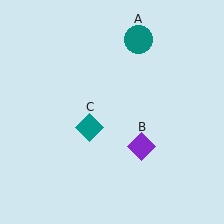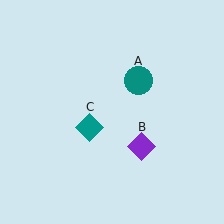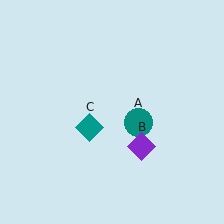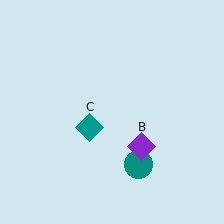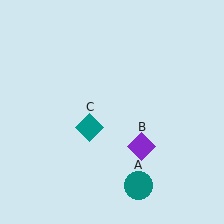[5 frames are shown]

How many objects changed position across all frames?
1 object changed position: teal circle (object A).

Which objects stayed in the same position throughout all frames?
Purple diamond (object B) and teal diamond (object C) remained stationary.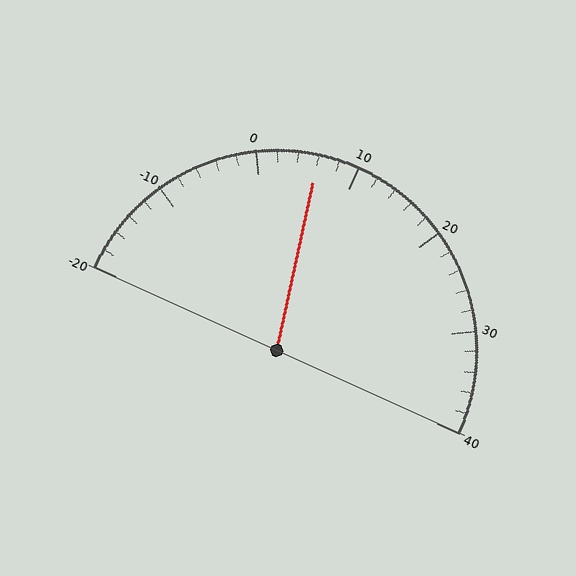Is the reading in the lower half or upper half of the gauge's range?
The reading is in the lower half of the range (-20 to 40).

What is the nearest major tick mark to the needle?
The nearest major tick mark is 10.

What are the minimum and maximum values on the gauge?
The gauge ranges from -20 to 40.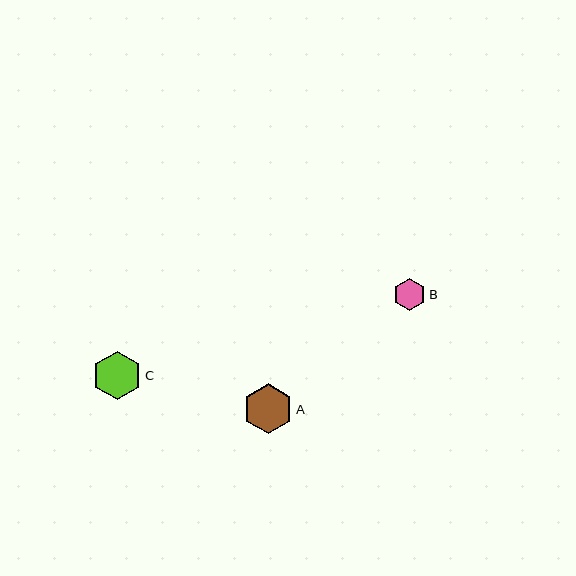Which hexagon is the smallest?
Hexagon B is the smallest with a size of approximately 32 pixels.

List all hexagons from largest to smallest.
From largest to smallest: A, C, B.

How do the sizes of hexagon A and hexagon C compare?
Hexagon A and hexagon C are approximately the same size.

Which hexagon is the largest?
Hexagon A is the largest with a size of approximately 50 pixels.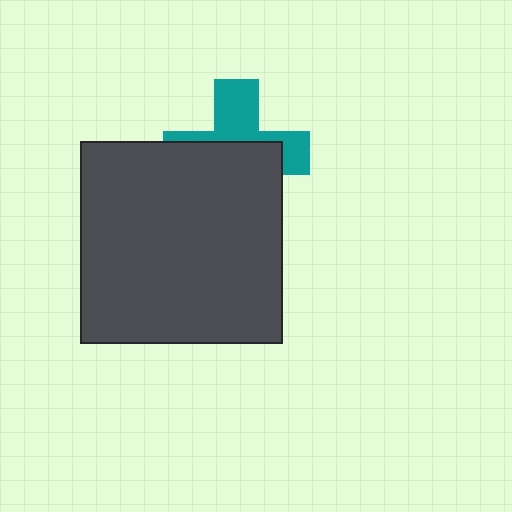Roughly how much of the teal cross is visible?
A small part of it is visible (roughly 42%).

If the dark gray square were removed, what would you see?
You would see the complete teal cross.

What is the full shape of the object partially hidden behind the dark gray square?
The partially hidden object is a teal cross.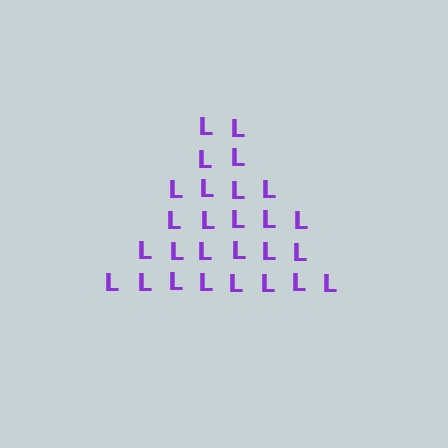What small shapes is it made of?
It is made of small letter L's.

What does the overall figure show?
The overall figure shows a triangle.